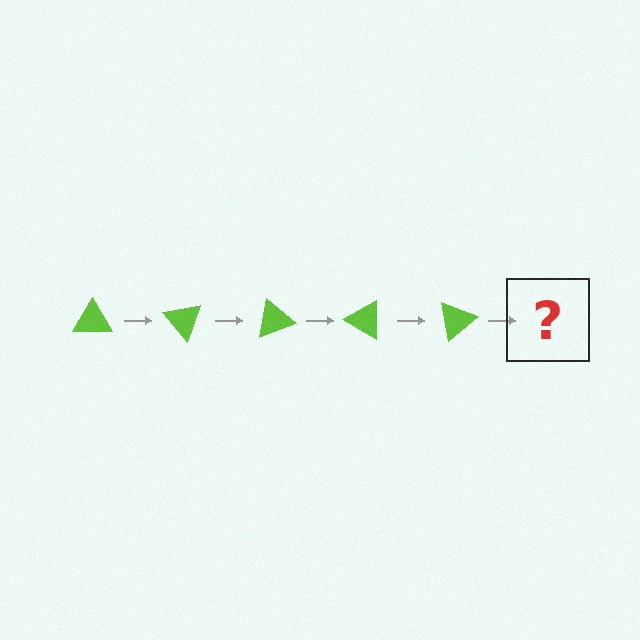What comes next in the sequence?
The next element should be a lime triangle rotated 250 degrees.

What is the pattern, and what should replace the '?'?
The pattern is that the triangle rotates 50 degrees each step. The '?' should be a lime triangle rotated 250 degrees.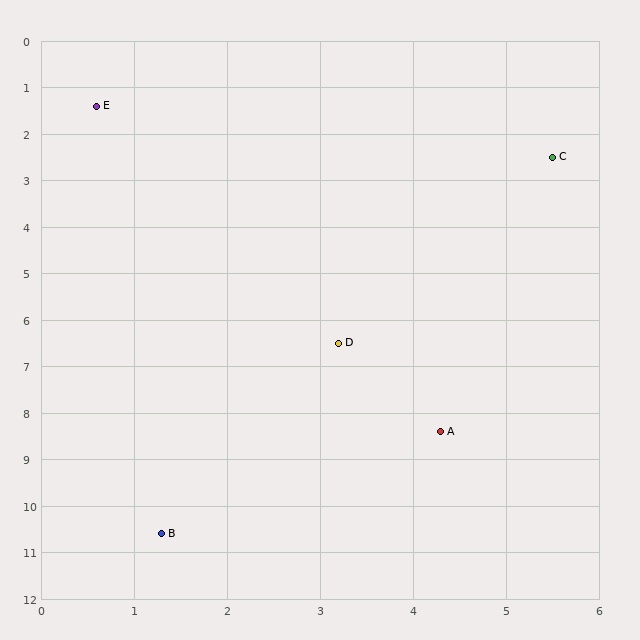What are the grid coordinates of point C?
Point C is at approximately (5.5, 2.5).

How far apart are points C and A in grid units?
Points C and A are about 6.0 grid units apart.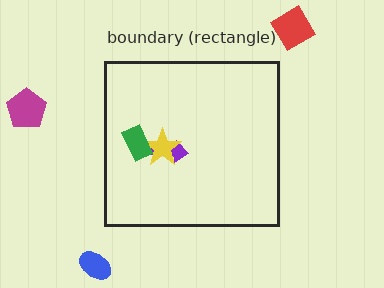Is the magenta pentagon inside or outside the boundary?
Outside.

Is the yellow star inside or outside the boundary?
Inside.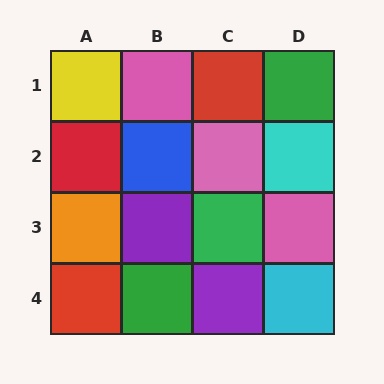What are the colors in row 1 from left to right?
Yellow, pink, red, green.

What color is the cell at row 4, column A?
Red.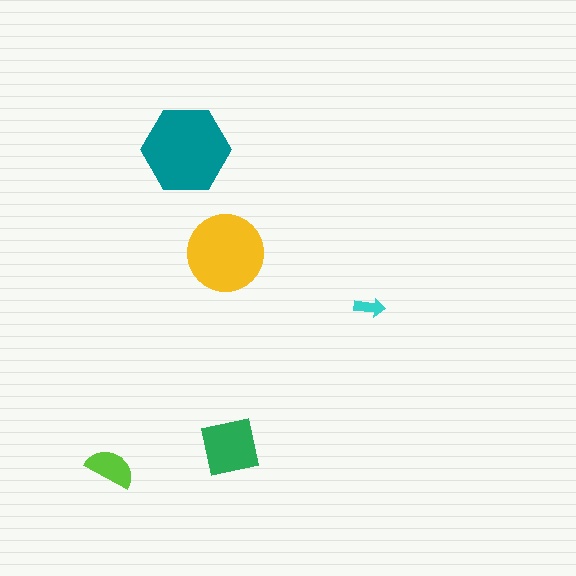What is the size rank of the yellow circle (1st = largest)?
2nd.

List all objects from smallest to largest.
The cyan arrow, the lime semicircle, the green square, the yellow circle, the teal hexagon.